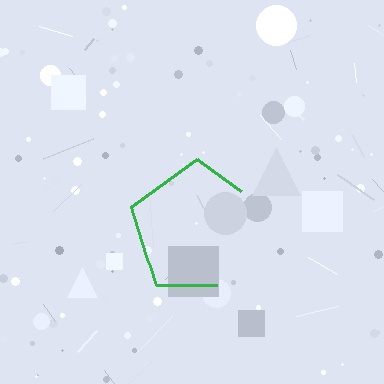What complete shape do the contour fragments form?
The contour fragments form a pentagon.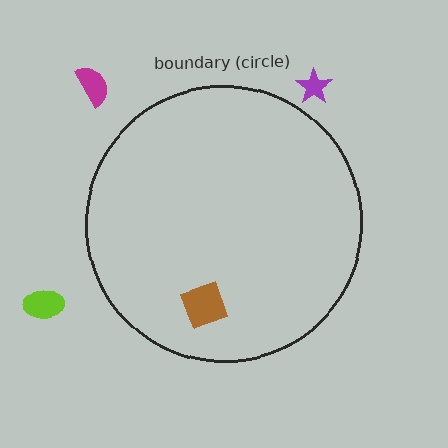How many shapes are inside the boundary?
1 inside, 3 outside.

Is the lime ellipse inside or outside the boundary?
Outside.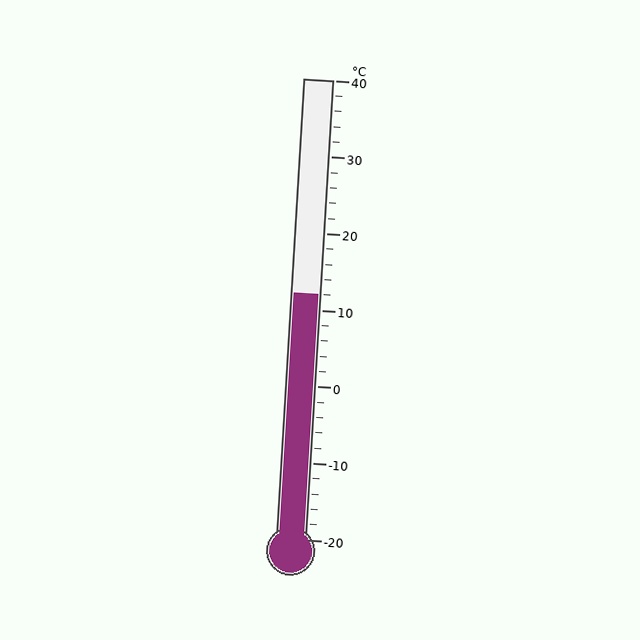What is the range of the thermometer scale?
The thermometer scale ranges from -20°C to 40°C.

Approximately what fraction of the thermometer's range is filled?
The thermometer is filled to approximately 55% of its range.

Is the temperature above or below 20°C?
The temperature is below 20°C.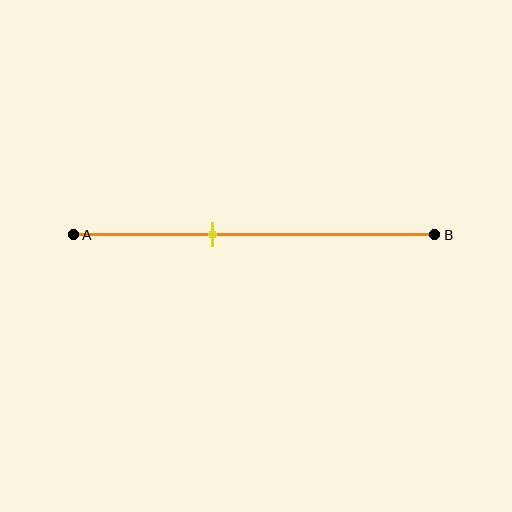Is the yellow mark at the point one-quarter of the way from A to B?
No, the mark is at about 40% from A, not at the 25% one-quarter point.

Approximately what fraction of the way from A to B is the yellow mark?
The yellow mark is approximately 40% of the way from A to B.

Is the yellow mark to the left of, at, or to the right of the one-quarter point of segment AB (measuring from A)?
The yellow mark is to the right of the one-quarter point of segment AB.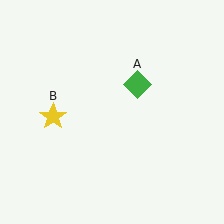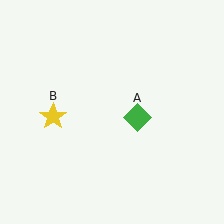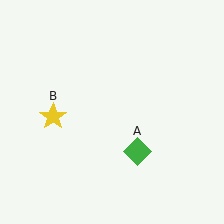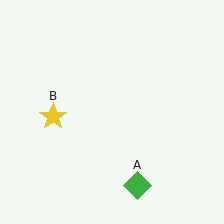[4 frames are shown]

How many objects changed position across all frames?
1 object changed position: green diamond (object A).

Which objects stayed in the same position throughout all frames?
Yellow star (object B) remained stationary.